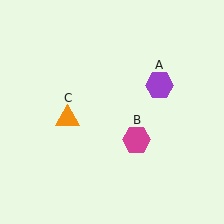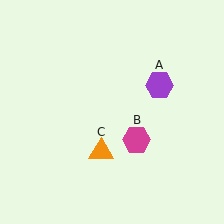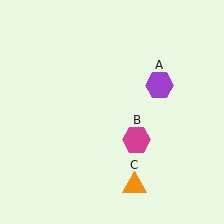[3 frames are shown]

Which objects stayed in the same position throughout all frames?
Purple hexagon (object A) and magenta hexagon (object B) remained stationary.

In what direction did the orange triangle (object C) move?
The orange triangle (object C) moved down and to the right.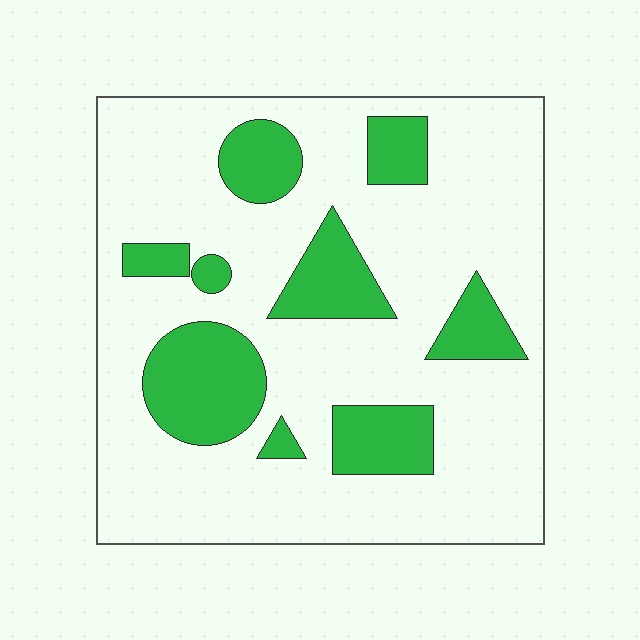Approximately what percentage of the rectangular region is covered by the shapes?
Approximately 25%.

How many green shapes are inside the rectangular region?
9.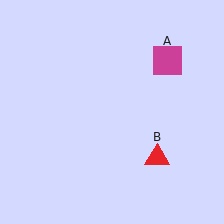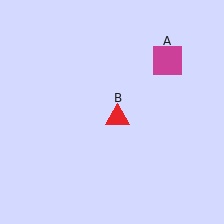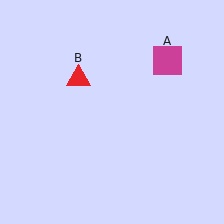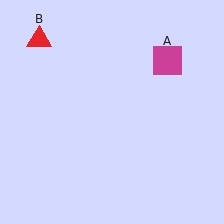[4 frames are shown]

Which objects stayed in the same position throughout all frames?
Magenta square (object A) remained stationary.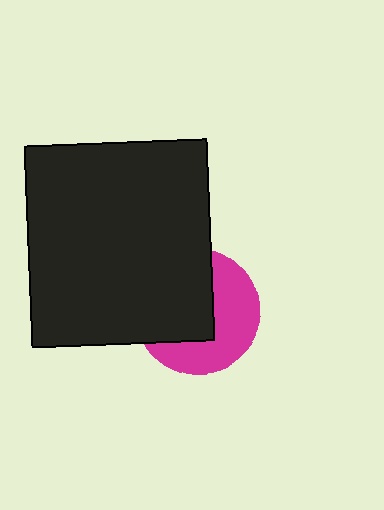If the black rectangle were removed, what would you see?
You would see the complete magenta circle.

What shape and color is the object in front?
The object in front is a black rectangle.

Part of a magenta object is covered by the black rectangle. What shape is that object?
It is a circle.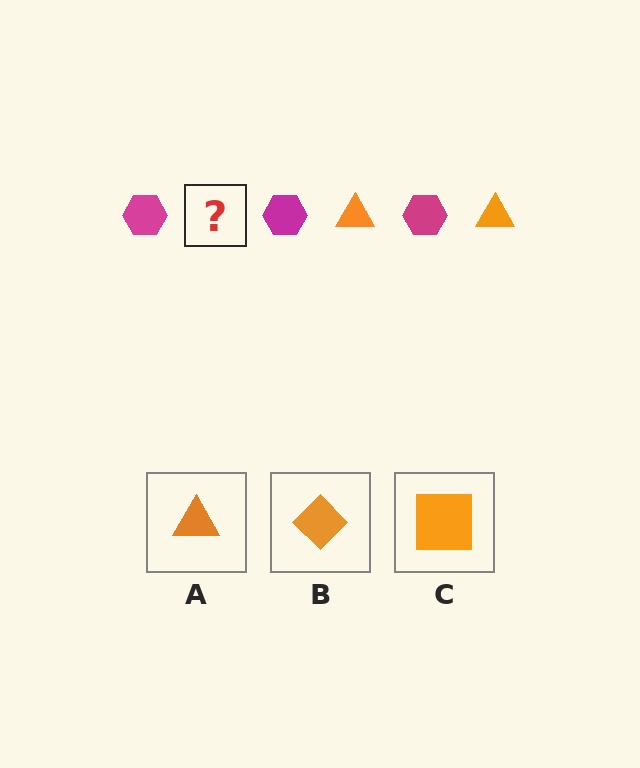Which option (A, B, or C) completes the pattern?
A.